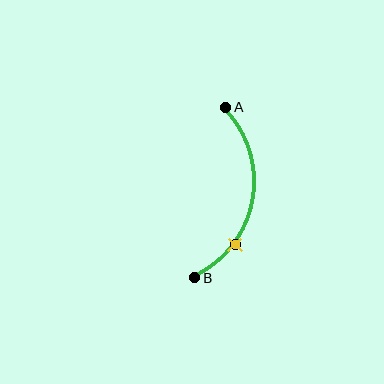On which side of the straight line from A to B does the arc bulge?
The arc bulges to the right of the straight line connecting A and B.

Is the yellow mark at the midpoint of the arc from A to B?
No. The yellow mark lies on the arc but is closer to endpoint B. The arc midpoint would be at the point on the curve equidistant along the arc from both A and B.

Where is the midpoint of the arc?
The arc midpoint is the point on the curve farthest from the straight line joining A and B. It sits to the right of that line.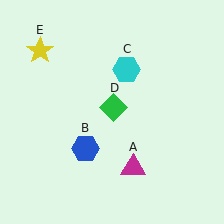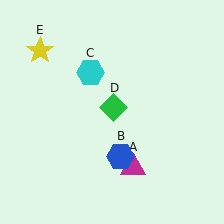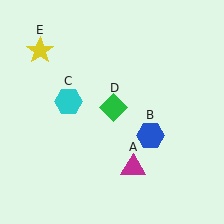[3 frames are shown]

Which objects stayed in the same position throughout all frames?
Magenta triangle (object A) and green diamond (object D) and yellow star (object E) remained stationary.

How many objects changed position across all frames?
2 objects changed position: blue hexagon (object B), cyan hexagon (object C).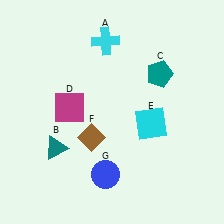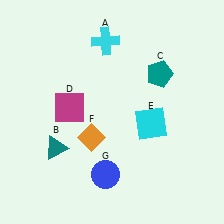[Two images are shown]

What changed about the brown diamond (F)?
In Image 1, F is brown. In Image 2, it changed to orange.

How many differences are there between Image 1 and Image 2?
There is 1 difference between the two images.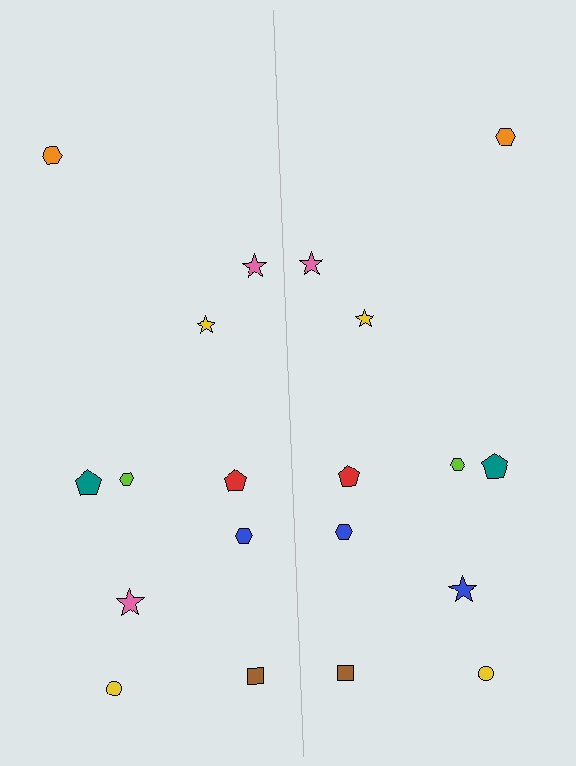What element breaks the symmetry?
The blue star on the right side breaks the symmetry — its mirror counterpart is pink.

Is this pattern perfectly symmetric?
No, the pattern is not perfectly symmetric. The blue star on the right side breaks the symmetry — its mirror counterpart is pink.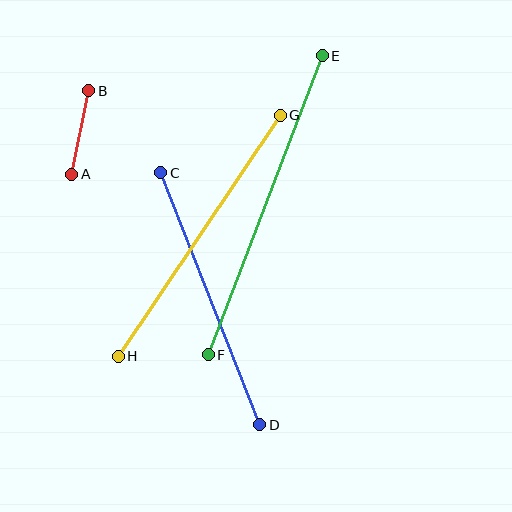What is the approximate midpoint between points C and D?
The midpoint is at approximately (210, 299) pixels.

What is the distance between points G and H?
The distance is approximately 290 pixels.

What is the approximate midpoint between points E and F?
The midpoint is at approximately (265, 205) pixels.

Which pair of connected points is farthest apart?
Points E and F are farthest apart.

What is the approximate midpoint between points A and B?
The midpoint is at approximately (80, 132) pixels.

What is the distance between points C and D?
The distance is approximately 271 pixels.